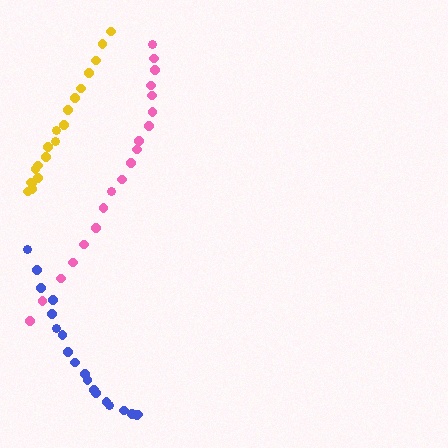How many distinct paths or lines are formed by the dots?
There are 3 distinct paths.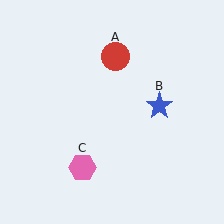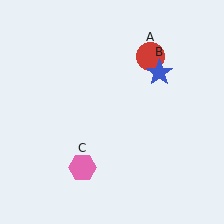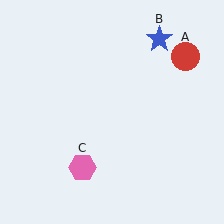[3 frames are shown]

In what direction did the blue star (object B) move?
The blue star (object B) moved up.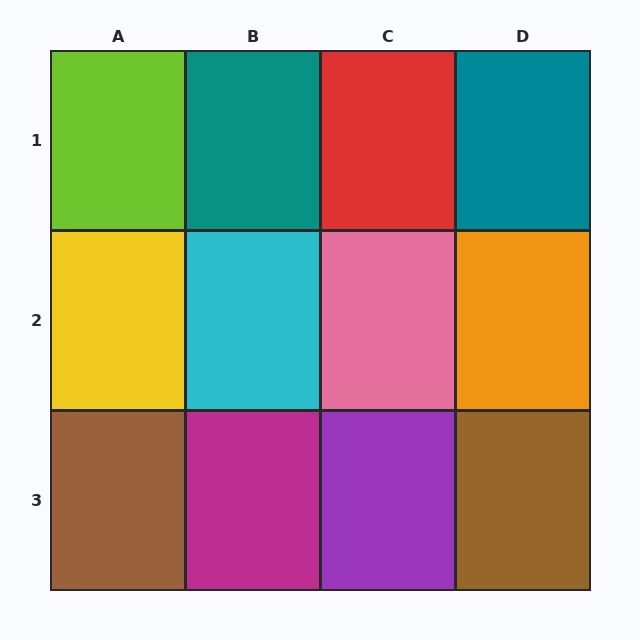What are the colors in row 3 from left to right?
Brown, magenta, purple, brown.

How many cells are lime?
1 cell is lime.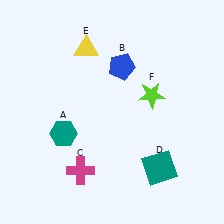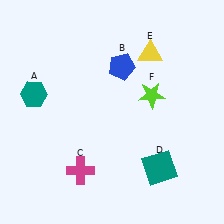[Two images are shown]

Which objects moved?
The objects that moved are: the teal hexagon (A), the yellow triangle (E).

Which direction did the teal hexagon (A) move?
The teal hexagon (A) moved up.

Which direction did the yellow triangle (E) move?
The yellow triangle (E) moved right.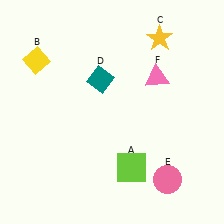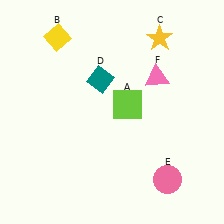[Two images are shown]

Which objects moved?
The objects that moved are: the lime square (A), the yellow diamond (B).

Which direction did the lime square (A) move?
The lime square (A) moved up.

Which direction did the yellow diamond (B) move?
The yellow diamond (B) moved up.